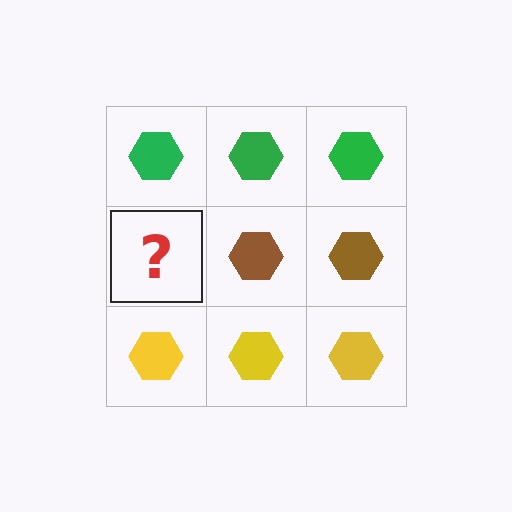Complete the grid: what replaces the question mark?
The question mark should be replaced with a brown hexagon.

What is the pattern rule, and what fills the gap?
The rule is that each row has a consistent color. The gap should be filled with a brown hexagon.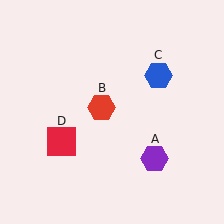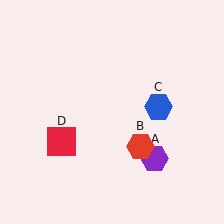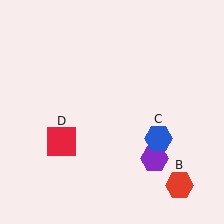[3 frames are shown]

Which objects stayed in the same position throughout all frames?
Purple hexagon (object A) and red square (object D) remained stationary.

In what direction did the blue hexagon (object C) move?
The blue hexagon (object C) moved down.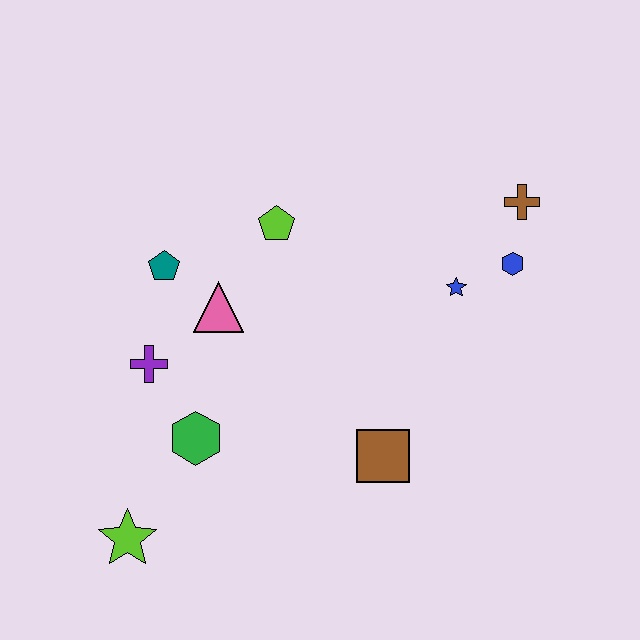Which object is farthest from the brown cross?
The lime star is farthest from the brown cross.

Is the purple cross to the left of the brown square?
Yes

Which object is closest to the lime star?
The green hexagon is closest to the lime star.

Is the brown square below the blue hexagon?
Yes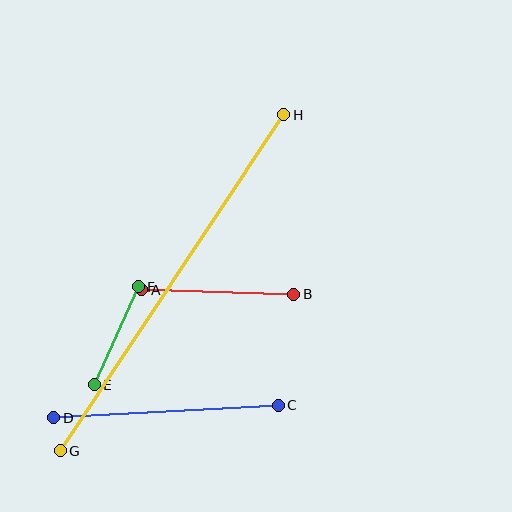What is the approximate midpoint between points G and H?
The midpoint is at approximately (172, 283) pixels.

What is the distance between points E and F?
The distance is approximately 107 pixels.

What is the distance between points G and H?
The distance is approximately 404 pixels.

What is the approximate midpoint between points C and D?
The midpoint is at approximately (166, 412) pixels.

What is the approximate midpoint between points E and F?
The midpoint is at approximately (116, 336) pixels.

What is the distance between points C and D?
The distance is approximately 225 pixels.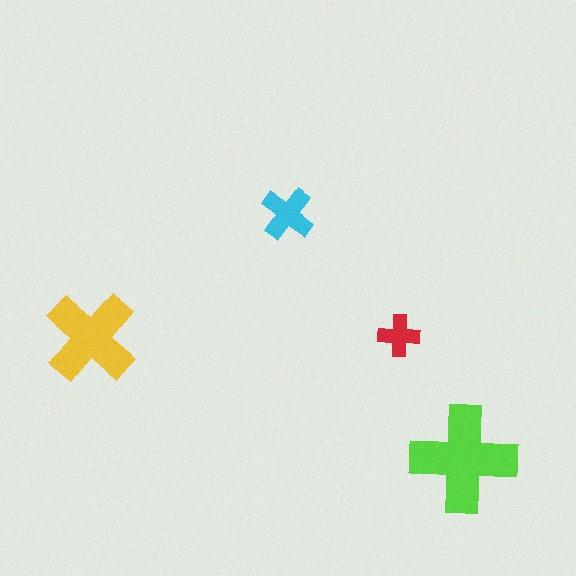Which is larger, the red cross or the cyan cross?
The cyan one.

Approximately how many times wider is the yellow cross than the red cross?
About 2 times wider.